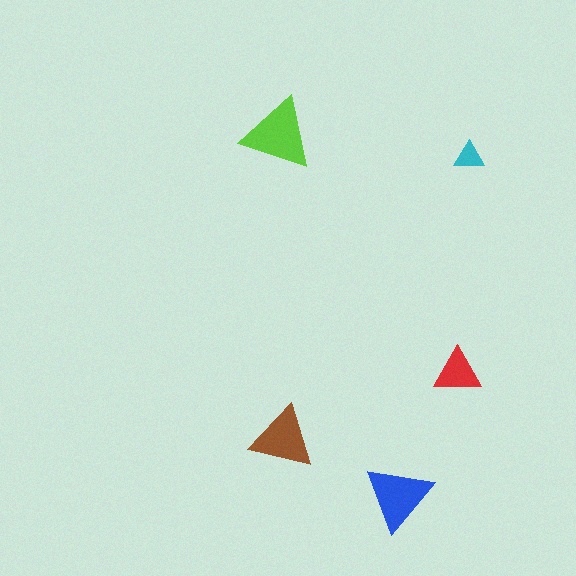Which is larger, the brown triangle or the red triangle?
The brown one.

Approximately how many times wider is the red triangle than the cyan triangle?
About 1.5 times wider.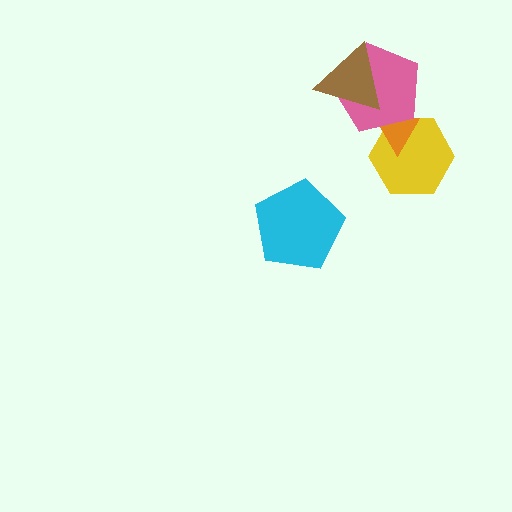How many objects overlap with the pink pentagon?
3 objects overlap with the pink pentagon.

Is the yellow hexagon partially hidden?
Yes, it is partially covered by another shape.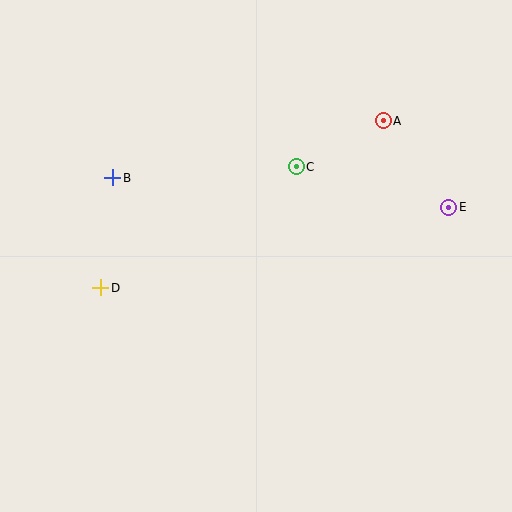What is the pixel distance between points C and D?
The distance between C and D is 230 pixels.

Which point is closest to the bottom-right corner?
Point E is closest to the bottom-right corner.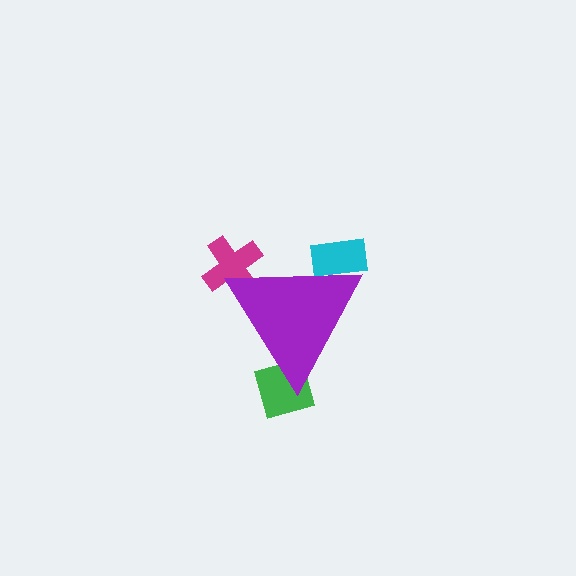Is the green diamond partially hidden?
Yes, the green diamond is partially hidden behind the purple triangle.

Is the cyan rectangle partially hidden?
Yes, the cyan rectangle is partially hidden behind the purple triangle.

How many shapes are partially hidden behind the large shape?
3 shapes are partially hidden.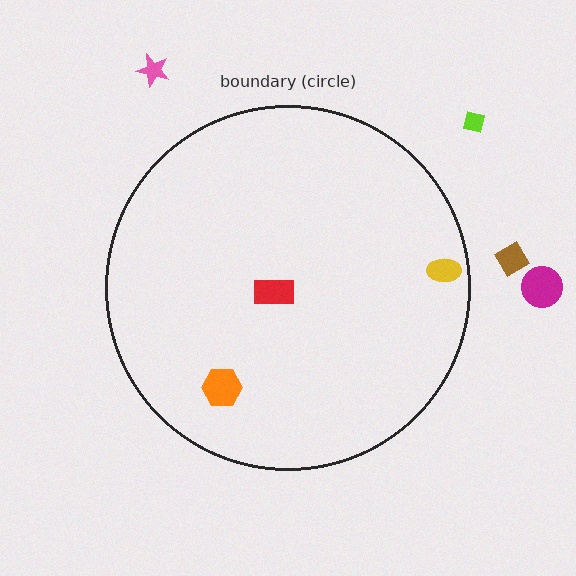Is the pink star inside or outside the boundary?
Outside.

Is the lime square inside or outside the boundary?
Outside.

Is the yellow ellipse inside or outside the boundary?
Inside.